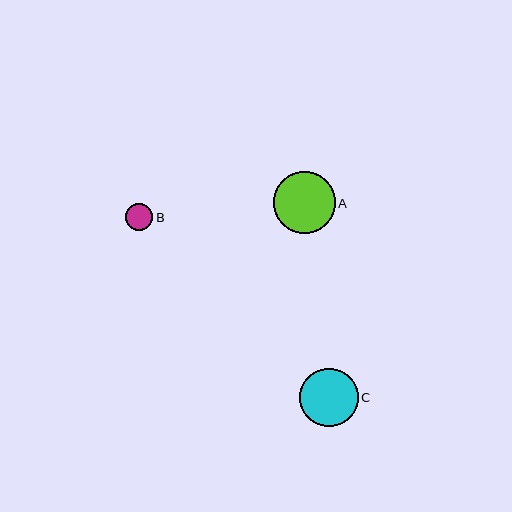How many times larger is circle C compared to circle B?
Circle C is approximately 2.1 times the size of circle B.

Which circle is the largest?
Circle A is the largest with a size of approximately 62 pixels.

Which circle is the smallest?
Circle B is the smallest with a size of approximately 27 pixels.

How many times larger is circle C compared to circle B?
Circle C is approximately 2.1 times the size of circle B.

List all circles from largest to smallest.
From largest to smallest: A, C, B.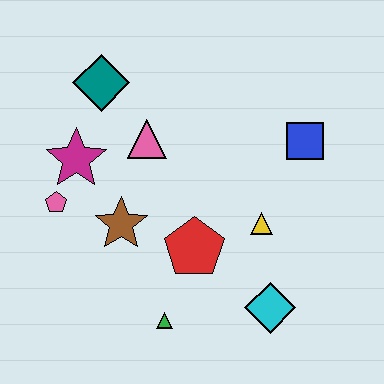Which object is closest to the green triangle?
The red pentagon is closest to the green triangle.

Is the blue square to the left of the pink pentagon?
No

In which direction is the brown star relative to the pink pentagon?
The brown star is to the right of the pink pentagon.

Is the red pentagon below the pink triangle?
Yes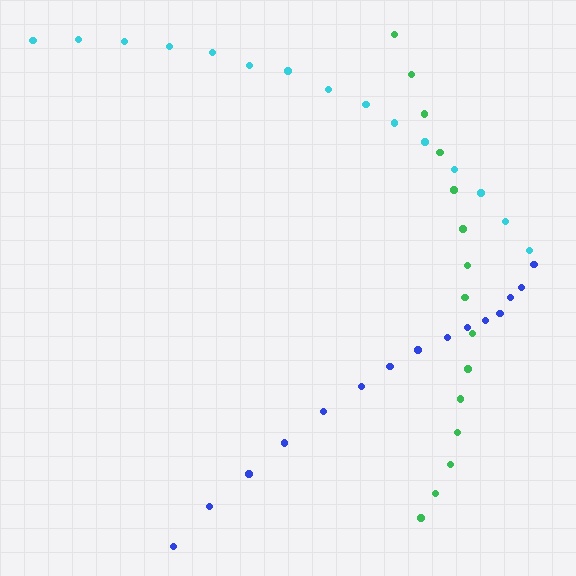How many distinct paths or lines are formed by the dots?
There are 3 distinct paths.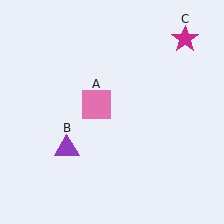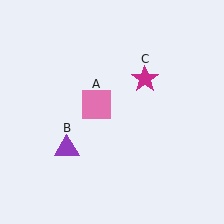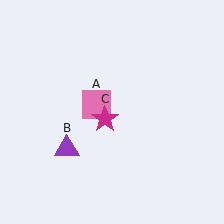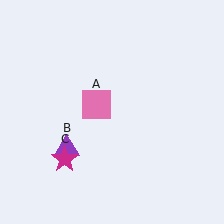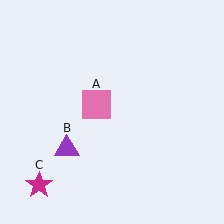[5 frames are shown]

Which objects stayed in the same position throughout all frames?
Pink square (object A) and purple triangle (object B) remained stationary.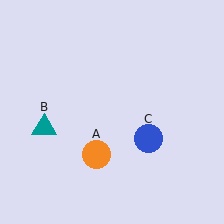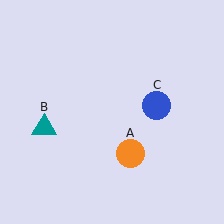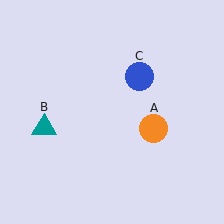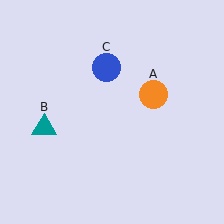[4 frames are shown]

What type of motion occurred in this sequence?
The orange circle (object A), blue circle (object C) rotated counterclockwise around the center of the scene.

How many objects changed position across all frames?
2 objects changed position: orange circle (object A), blue circle (object C).